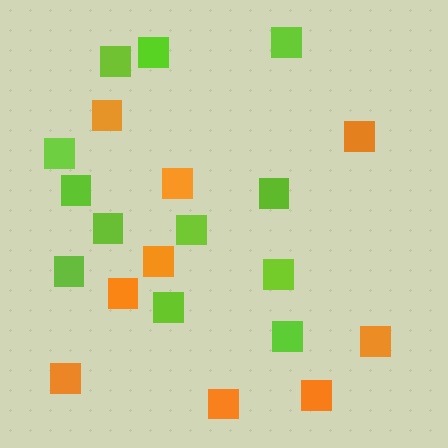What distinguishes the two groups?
There are 2 groups: one group of lime squares (12) and one group of orange squares (9).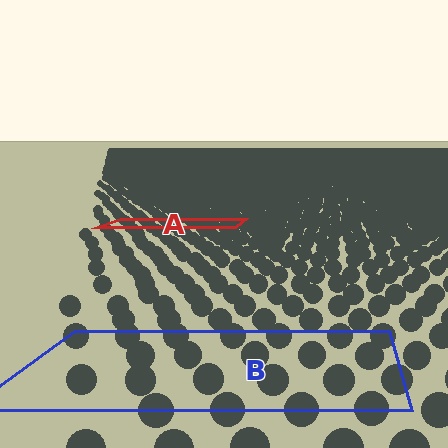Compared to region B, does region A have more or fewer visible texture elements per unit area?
Region A has more texture elements per unit area — they are packed more densely because it is farther away.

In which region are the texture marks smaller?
The texture marks are smaller in region A, because it is farther away.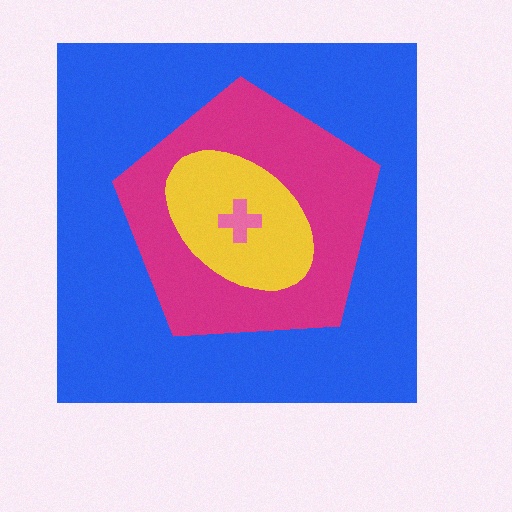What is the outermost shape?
The blue square.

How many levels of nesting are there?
4.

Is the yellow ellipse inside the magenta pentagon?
Yes.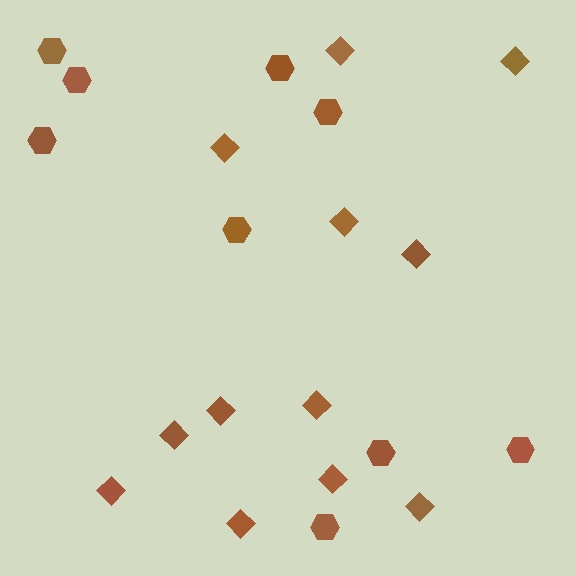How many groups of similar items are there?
There are 2 groups: one group of diamonds (12) and one group of hexagons (9).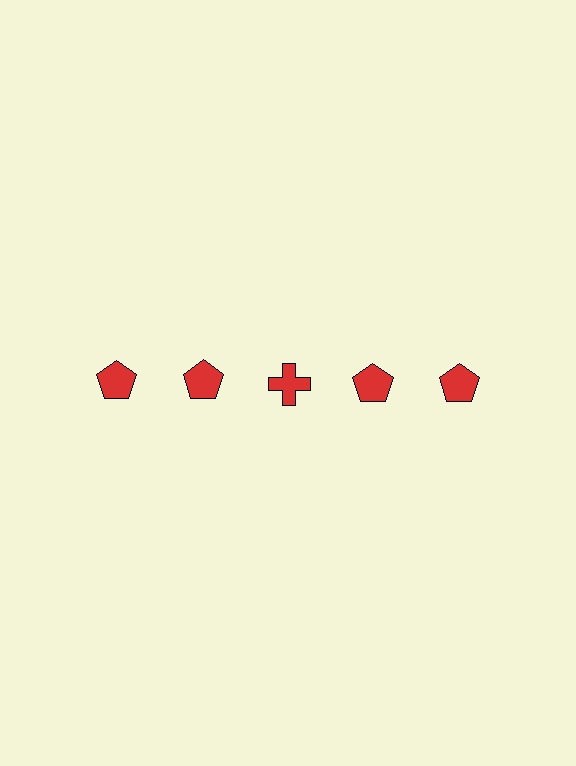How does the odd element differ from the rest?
It has a different shape: cross instead of pentagon.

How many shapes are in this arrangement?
There are 5 shapes arranged in a grid pattern.